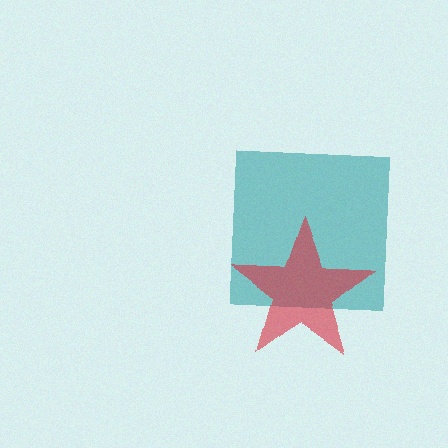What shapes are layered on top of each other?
The layered shapes are: a teal square, a red star.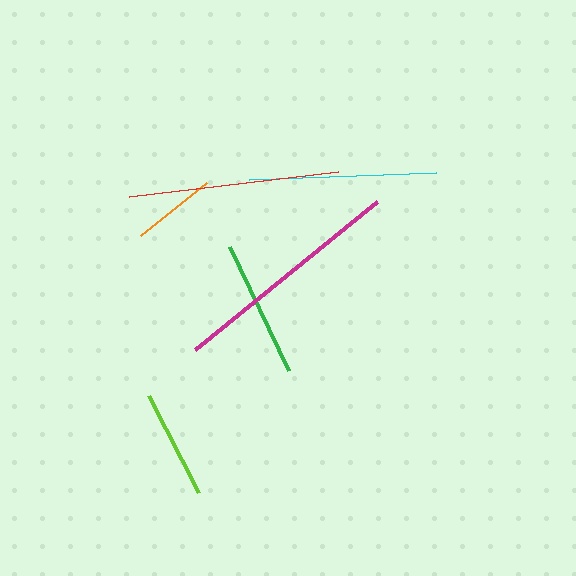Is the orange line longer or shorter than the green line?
The green line is longer than the orange line.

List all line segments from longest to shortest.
From longest to shortest: magenta, red, cyan, green, lime, orange.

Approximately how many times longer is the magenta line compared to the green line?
The magenta line is approximately 1.7 times the length of the green line.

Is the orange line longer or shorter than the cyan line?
The cyan line is longer than the orange line.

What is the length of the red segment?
The red segment is approximately 211 pixels long.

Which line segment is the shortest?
The orange line is the shortest at approximately 85 pixels.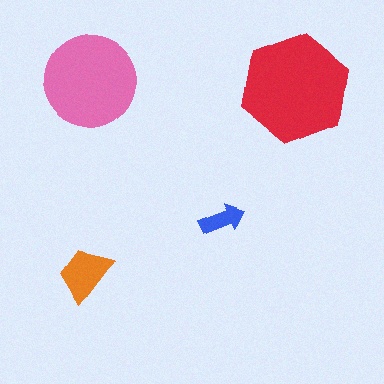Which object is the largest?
The red hexagon.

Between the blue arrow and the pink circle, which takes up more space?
The pink circle.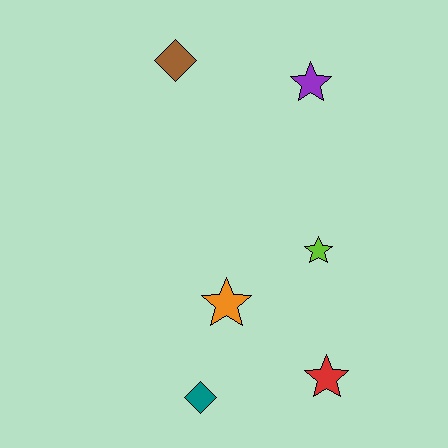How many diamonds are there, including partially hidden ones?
There are 2 diamonds.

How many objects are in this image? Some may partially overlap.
There are 6 objects.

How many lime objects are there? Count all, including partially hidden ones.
There is 1 lime object.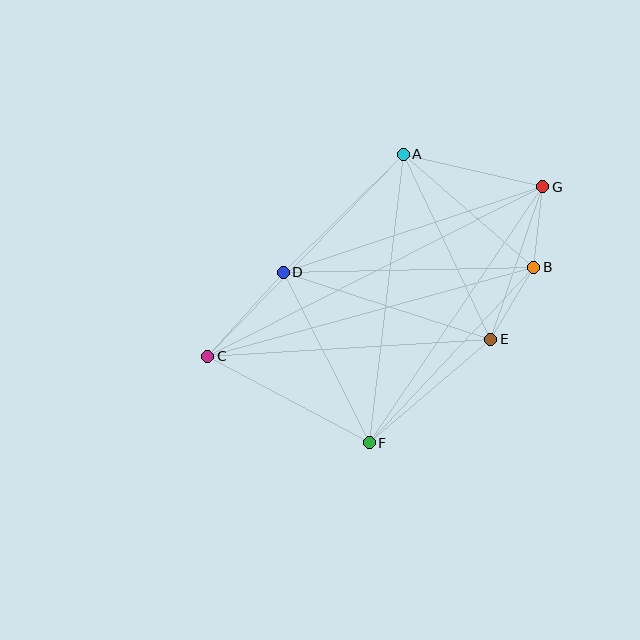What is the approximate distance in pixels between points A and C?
The distance between A and C is approximately 281 pixels.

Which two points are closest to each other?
Points B and G are closest to each other.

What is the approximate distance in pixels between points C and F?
The distance between C and F is approximately 183 pixels.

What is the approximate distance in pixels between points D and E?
The distance between D and E is approximately 218 pixels.